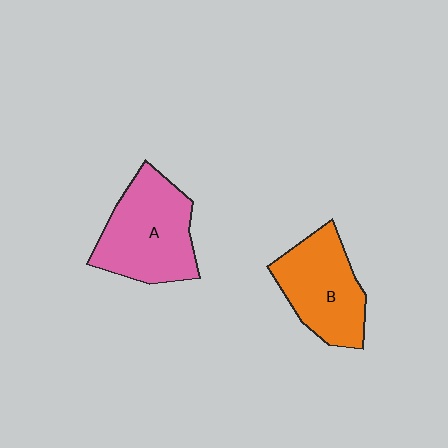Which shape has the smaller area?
Shape B (orange).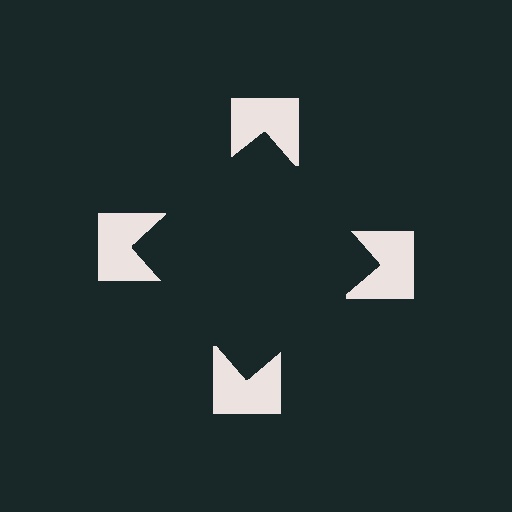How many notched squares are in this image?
There are 4 — one at each vertex of the illusory square.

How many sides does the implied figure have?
4 sides.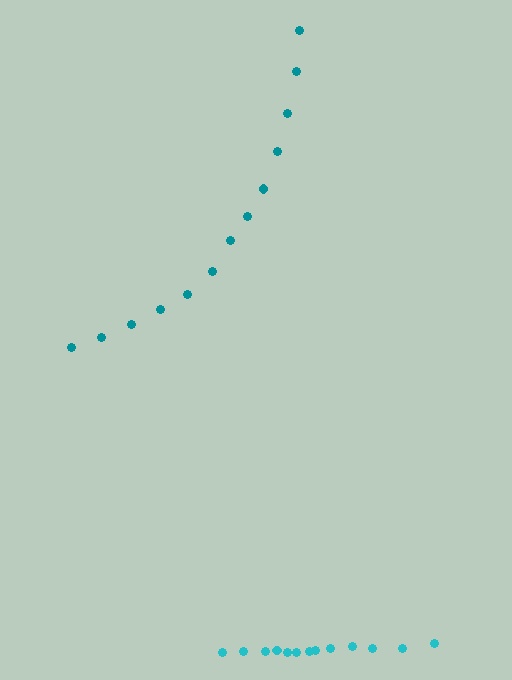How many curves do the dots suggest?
There are 2 distinct paths.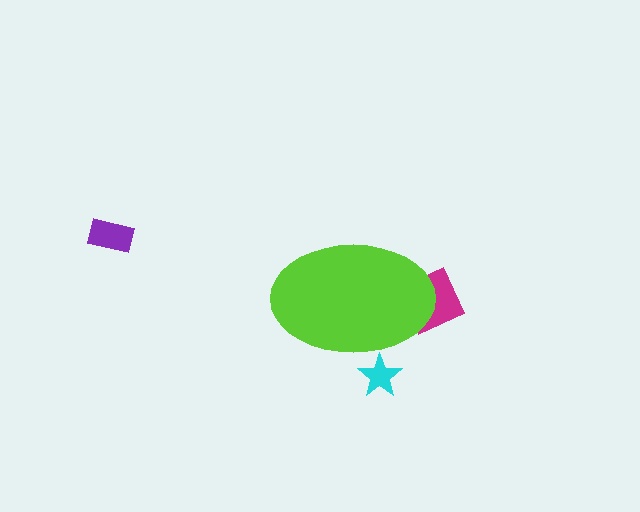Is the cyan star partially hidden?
Yes, the cyan star is partially hidden behind the lime ellipse.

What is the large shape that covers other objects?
A lime ellipse.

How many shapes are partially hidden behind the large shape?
2 shapes are partially hidden.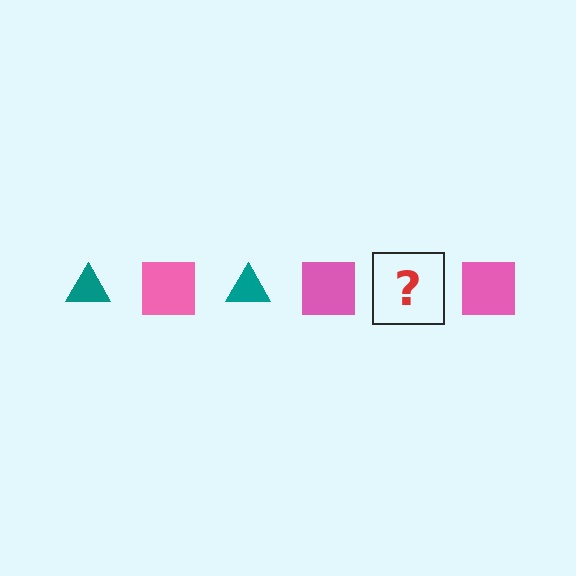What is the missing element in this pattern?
The missing element is a teal triangle.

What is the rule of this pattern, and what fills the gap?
The rule is that the pattern alternates between teal triangle and pink square. The gap should be filled with a teal triangle.